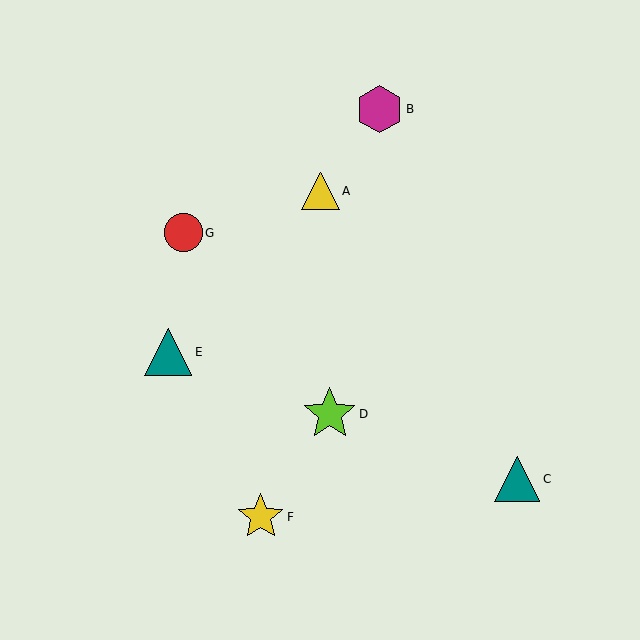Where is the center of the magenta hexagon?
The center of the magenta hexagon is at (380, 109).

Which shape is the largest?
The lime star (labeled D) is the largest.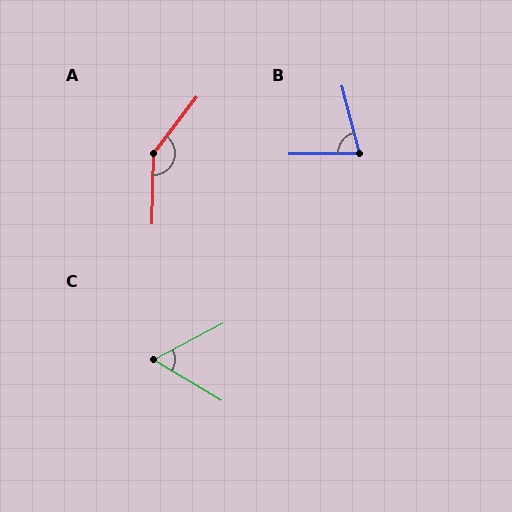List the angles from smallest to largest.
C (59°), B (76°), A (144°).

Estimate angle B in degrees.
Approximately 76 degrees.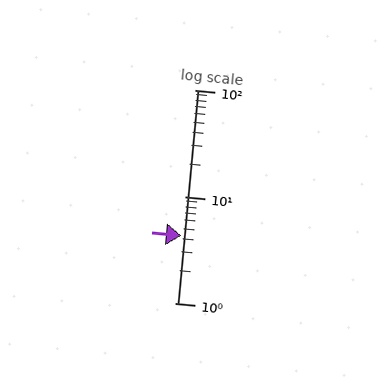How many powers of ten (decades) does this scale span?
The scale spans 2 decades, from 1 to 100.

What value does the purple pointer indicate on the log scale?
The pointer indicates approximately 4.3.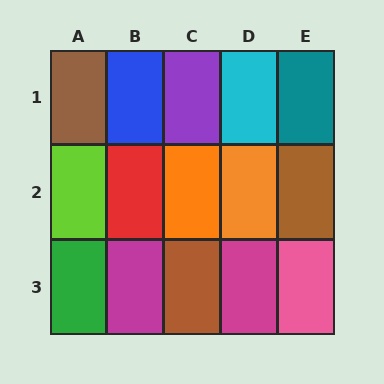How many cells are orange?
2 cells are orange.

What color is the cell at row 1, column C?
Purple.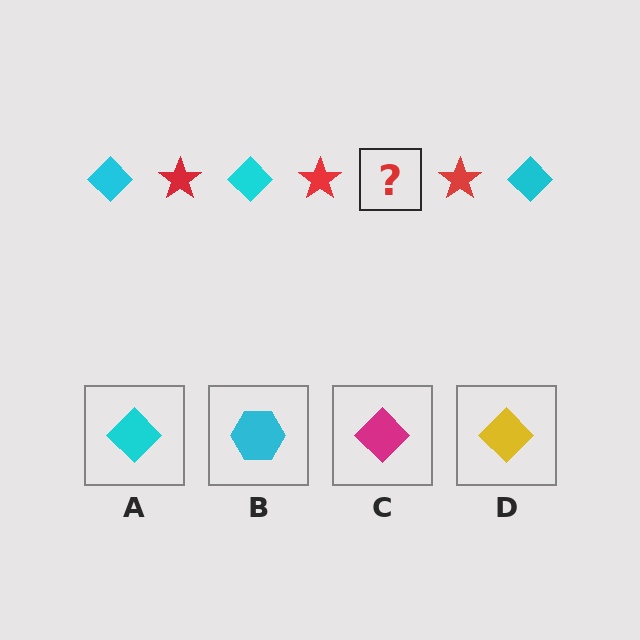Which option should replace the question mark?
Option A.